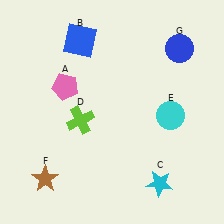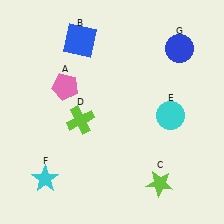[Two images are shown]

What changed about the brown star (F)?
In Image 1, F is brown. In Image 2, it changed to cyan.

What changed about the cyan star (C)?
In Image 1, C is cyan. In Image 2, it changed to lime.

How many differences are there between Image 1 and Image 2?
There are 2 differences between the two images.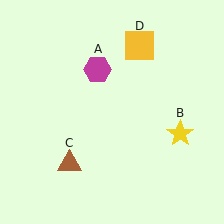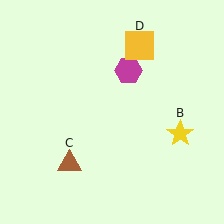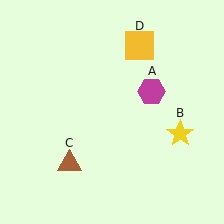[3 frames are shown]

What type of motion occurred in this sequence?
The magenta hexagon (object A) rotated clockwise around the center of the scene.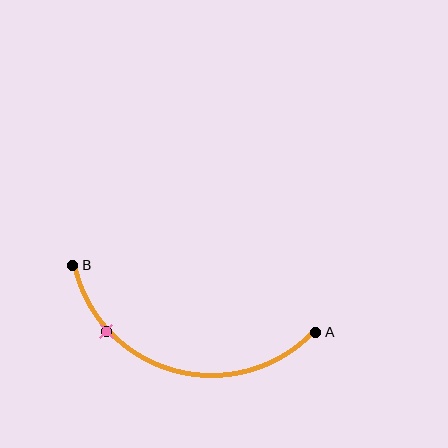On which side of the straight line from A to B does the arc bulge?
The arc bulges below the straight line connecting A and B.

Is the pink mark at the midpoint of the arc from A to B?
No. The pink mark lies on the arc but is closer to endpoint B. The arc midpoint would be at the point on the curve equidistant along the arc from both A and B.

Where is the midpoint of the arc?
The arc midpoint is the point on the curve farthest from the straight line joining A and B. It sits below that line.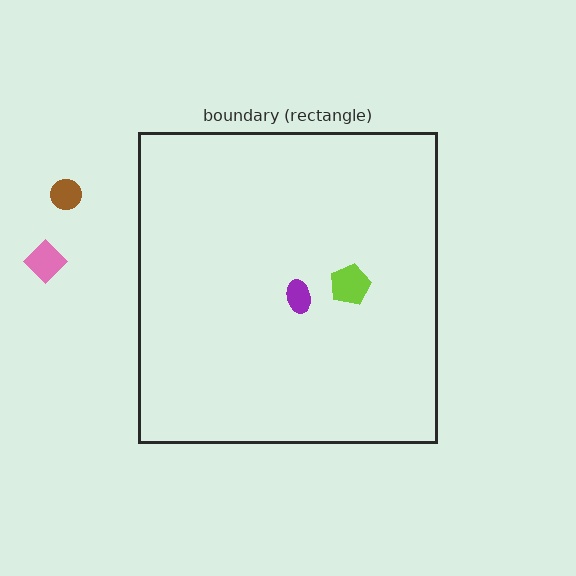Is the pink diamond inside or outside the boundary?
Outside.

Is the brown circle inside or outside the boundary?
Outside.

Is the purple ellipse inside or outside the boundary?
Inside.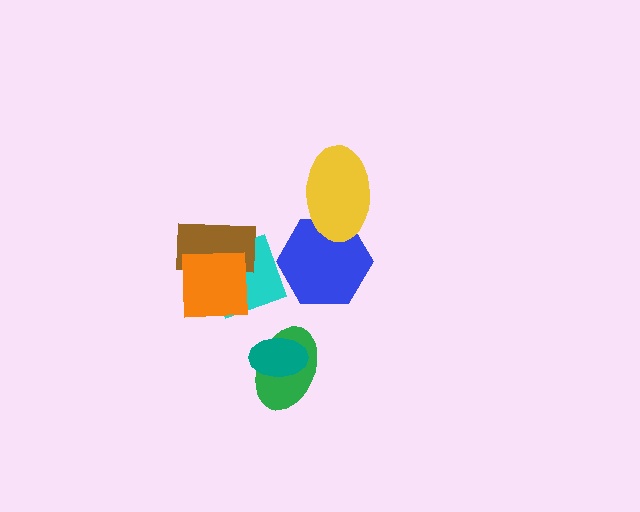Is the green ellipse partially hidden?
Yes, it is partially covered by another shape.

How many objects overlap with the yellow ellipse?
1 object overlaps with the yellow ellipse.